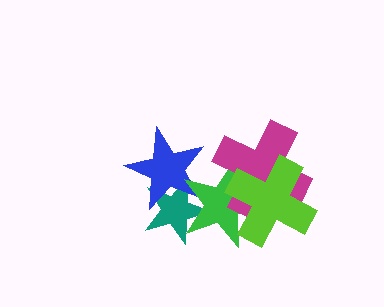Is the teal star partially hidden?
Yes, it is partially covered by another shape.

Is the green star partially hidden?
Yes, it is partially covered by another shape.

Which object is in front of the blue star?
The green star is in front of the blue star.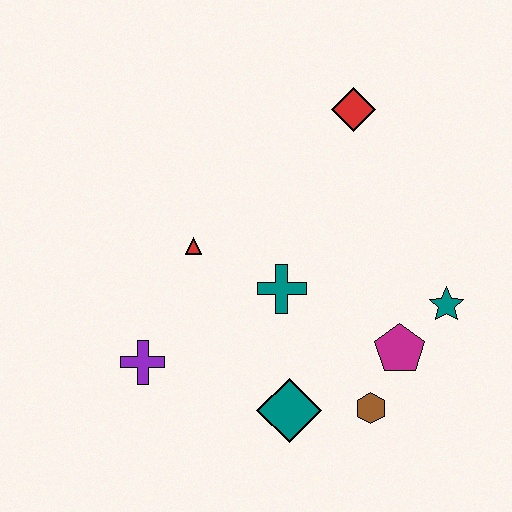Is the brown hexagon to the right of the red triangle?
Yes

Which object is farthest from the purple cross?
The red diamond is farthest from the purple cross.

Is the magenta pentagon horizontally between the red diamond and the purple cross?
No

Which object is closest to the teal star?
The magenta pentagon is closest to the teal star.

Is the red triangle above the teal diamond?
Yes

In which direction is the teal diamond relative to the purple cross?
The teal diamond is to the right of the purple cross.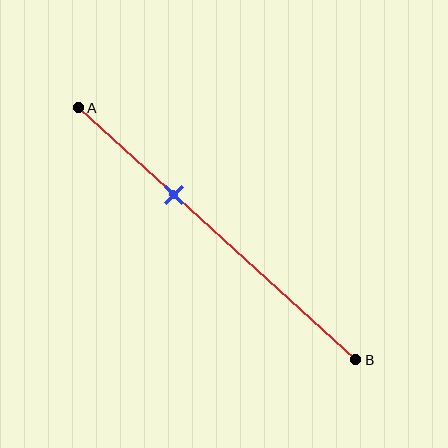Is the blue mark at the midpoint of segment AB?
No, the mark is at about 35% from A, not at the 50% midpoint.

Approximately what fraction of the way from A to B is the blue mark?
The blue mark is approximately 35% of the way from A to B.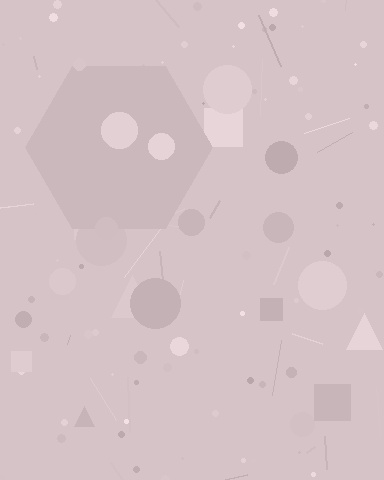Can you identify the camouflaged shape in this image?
The camouflaged shape is a hexagon.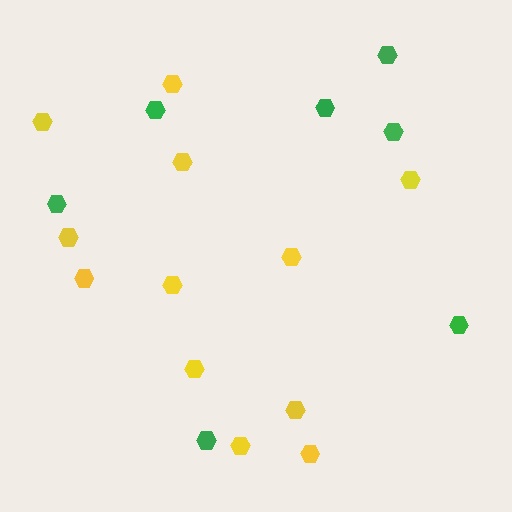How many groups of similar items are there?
There are 2 groups: one group of yellow hexagons (12) and one group of green hexagons (7).